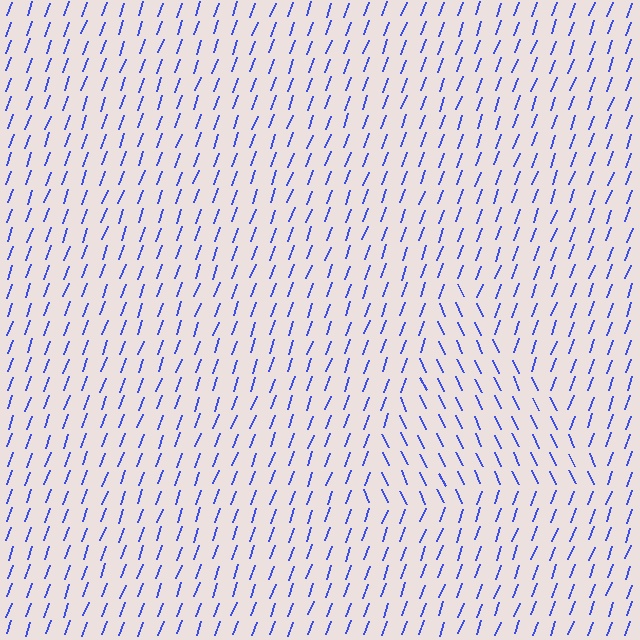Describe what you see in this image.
The image is filled with small blue line segments. A triangle region in the image has lines oriented differently from the surrounding lines, creating a visible texture boundary.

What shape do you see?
I see a triangle.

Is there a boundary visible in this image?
Yes, there is a texture boundary formed by a change in line orientation.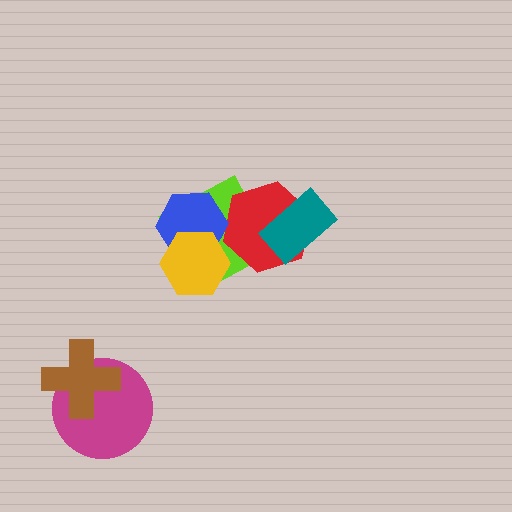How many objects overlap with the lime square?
3 objects overlap with the lime square.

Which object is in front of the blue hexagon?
The yellow hexagon is in front of the blue hexagon.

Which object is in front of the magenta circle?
The brown cross is in front of the magenta circle.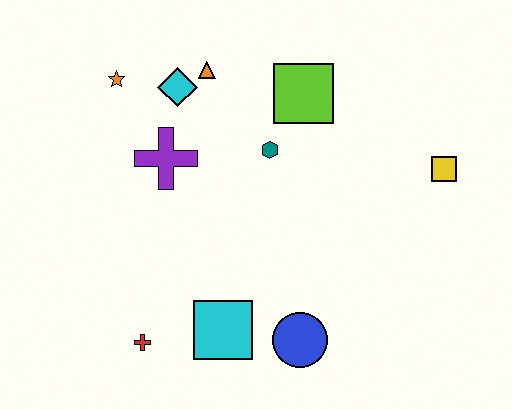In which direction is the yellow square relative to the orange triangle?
The yellow square is to the right of the orange triangle.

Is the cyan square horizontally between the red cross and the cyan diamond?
No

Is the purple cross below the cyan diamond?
Yes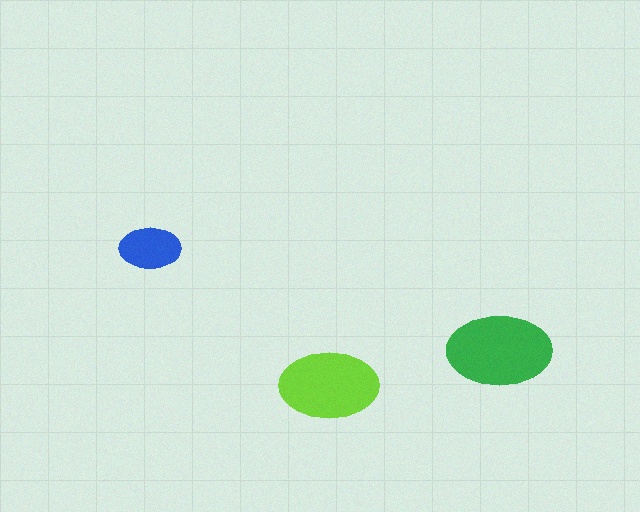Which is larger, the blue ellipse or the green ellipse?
The green one.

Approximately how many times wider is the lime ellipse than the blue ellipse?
About 1.5 times wider.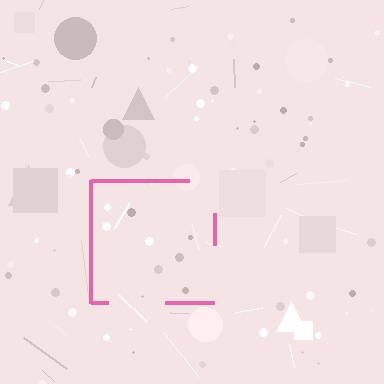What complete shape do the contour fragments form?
The contour fragments form a square.